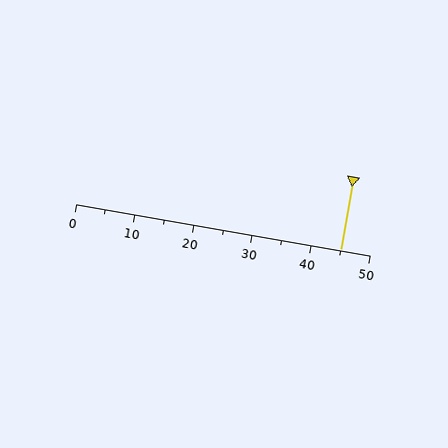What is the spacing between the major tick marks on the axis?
The major ticks are spaced 10 apart.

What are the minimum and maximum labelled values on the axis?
The axis runs from 0 to 50.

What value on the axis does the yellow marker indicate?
The marker indicates approximately 45.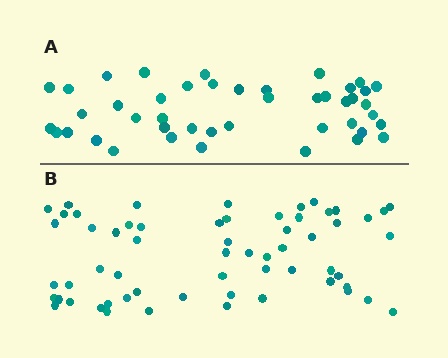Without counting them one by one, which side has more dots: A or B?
Region B (the bottom region) has more dots.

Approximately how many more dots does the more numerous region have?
Region B has approximately 15 more dots than region A.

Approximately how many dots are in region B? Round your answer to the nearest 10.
About 60 dots.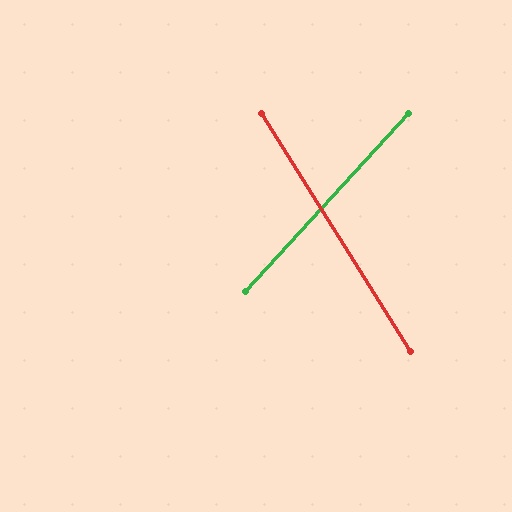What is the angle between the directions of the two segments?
Approximately 75 degrees.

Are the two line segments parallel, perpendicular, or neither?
Neither parallel nor perpendicular — they differ by about 75°.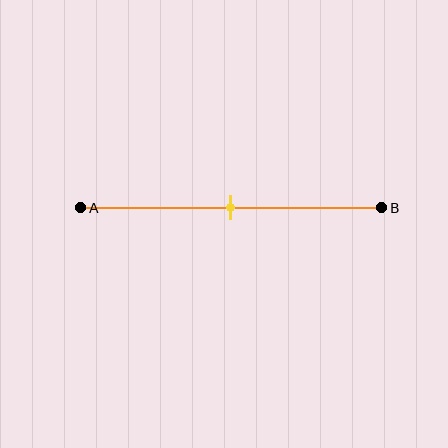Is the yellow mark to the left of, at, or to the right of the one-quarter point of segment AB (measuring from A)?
The yellow mark is to the right of the one-quarter point of segment AB.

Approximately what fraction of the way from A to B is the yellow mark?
The yellow mark is approximately 50% of the way from A to B.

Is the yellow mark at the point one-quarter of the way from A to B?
No, the mark is at about 50% from A, not at the 25% one-quarter point.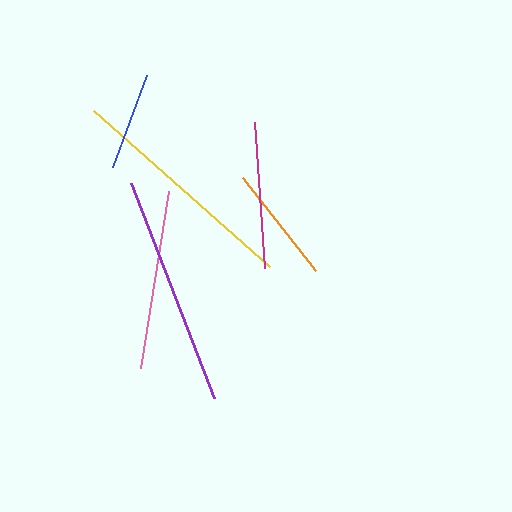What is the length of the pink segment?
The pink segment is approximately 180 pixels long.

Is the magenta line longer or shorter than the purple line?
The purple line is longer than the magenta line.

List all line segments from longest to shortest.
From longest to shortest: yellow, purple, pink, magenta, orange, blue.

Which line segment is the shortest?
The blue line is the shortest at approximately 98 pixels.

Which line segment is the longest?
The yellow line is the longest at approximately 235 pixels.